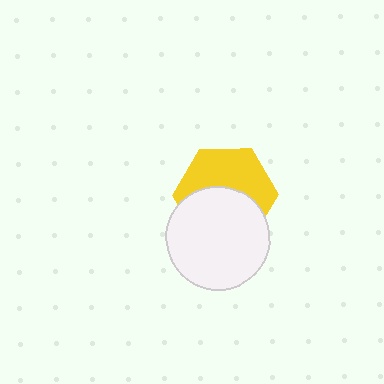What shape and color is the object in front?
The object in front is a white circle.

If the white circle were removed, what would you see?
You would see the complete yellow hexagon.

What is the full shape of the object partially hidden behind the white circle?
The partially hidden object is a yellow hexagon.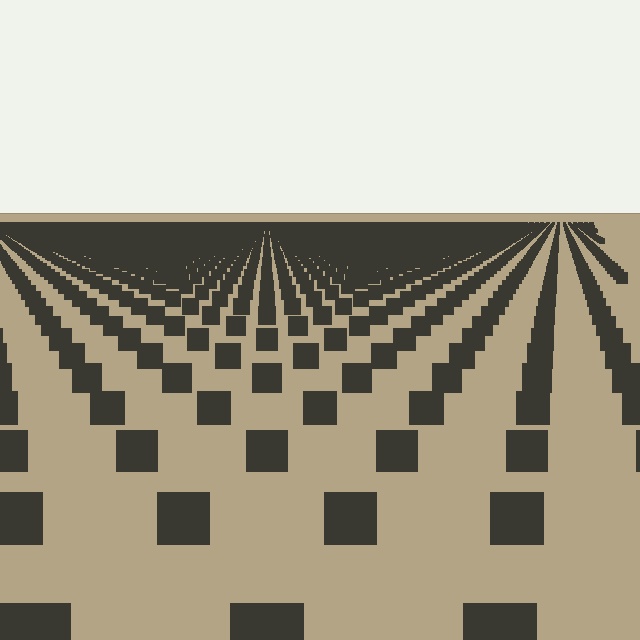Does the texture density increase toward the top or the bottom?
Density increases toward the top.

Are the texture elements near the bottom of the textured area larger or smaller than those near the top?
Larger. Near the bottom, elements are closer to the viewer and appear at a bigger on-screen size.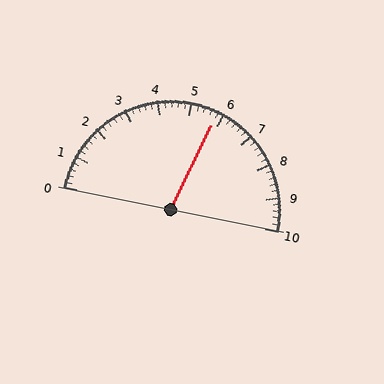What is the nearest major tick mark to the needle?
The nearest major tick mark is 6.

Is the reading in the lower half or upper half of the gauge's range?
The reading is in the upper half of the range (0 to 10).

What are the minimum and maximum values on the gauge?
The gauge ranges from 0 to 10.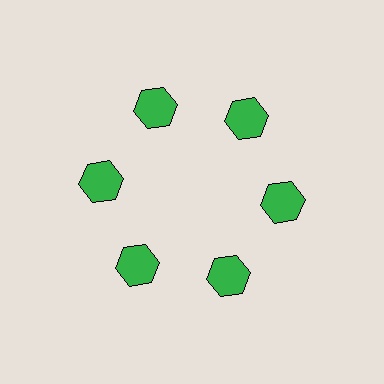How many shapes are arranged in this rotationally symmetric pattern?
There are 6 shapes, arranged in 6 groups of 1.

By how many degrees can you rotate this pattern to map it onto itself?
The pattern maps onto itself every 60 degrees of rotation.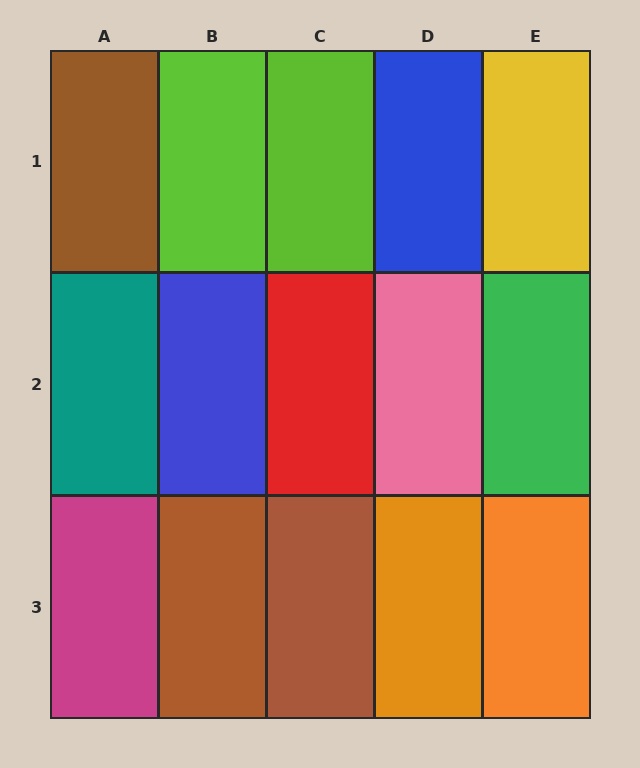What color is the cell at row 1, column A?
Brown.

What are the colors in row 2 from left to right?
Teal, blue, red, pink, green.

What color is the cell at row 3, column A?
Magenta.